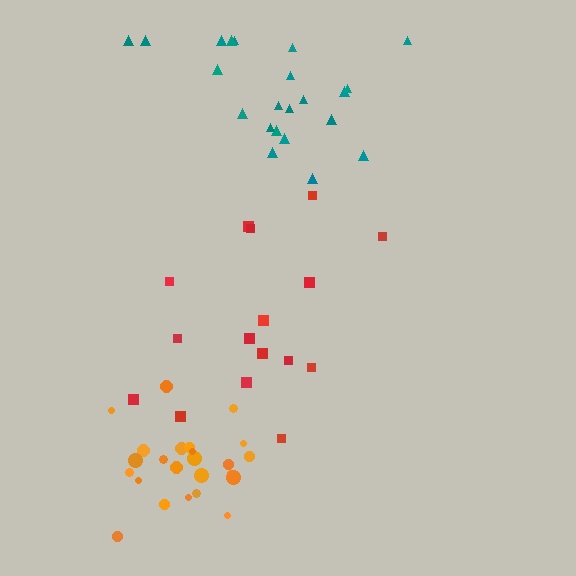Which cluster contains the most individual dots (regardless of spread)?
Orange (24).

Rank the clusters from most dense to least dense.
orange, teal, red.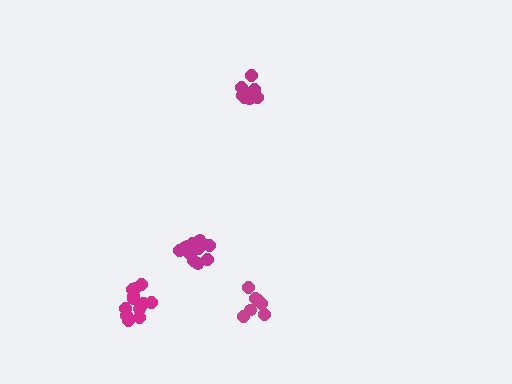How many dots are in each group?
Group 1: 12 dots, Group 2: 7 dots, Group 3: 12 dots, Group 4: 10 dots (41 total).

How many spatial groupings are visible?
There are 4 spatial groupings.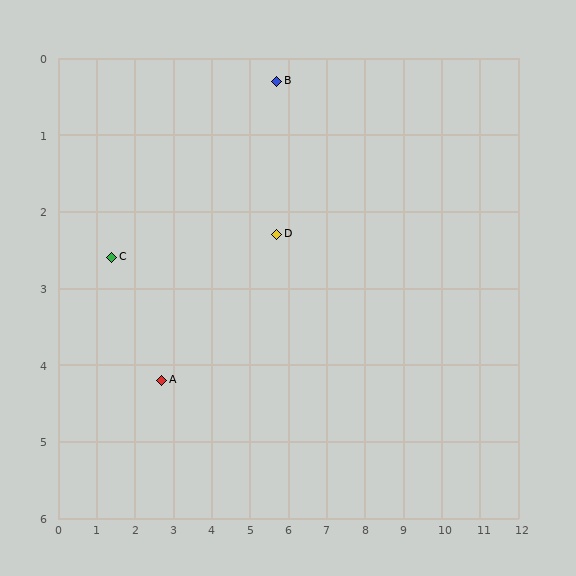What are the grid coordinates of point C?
Point C is at approximately (1.4, 2.6).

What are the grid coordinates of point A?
Point A is at approximately (2.7, 4.2).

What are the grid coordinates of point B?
Point B is at approximately (5.7, 0.3).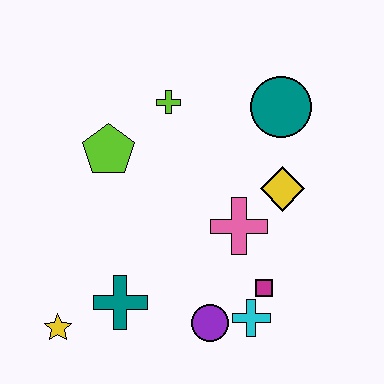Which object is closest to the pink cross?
The yellow diamond is closest to the pink cross.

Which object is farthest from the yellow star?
The teal circle is farthest from the yellow star.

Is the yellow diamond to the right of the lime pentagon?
Yes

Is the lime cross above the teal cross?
Yes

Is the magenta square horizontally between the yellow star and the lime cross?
No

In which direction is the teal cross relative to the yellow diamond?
The teal cross is to the left of the yellow diamond.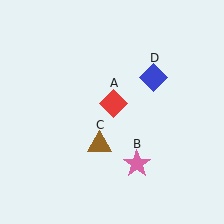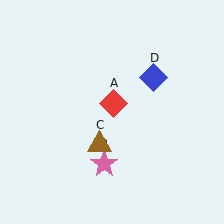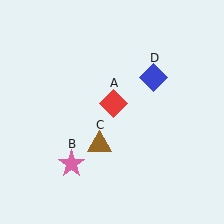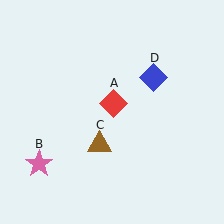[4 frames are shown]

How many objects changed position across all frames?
1 object changed position: pink star (object B).